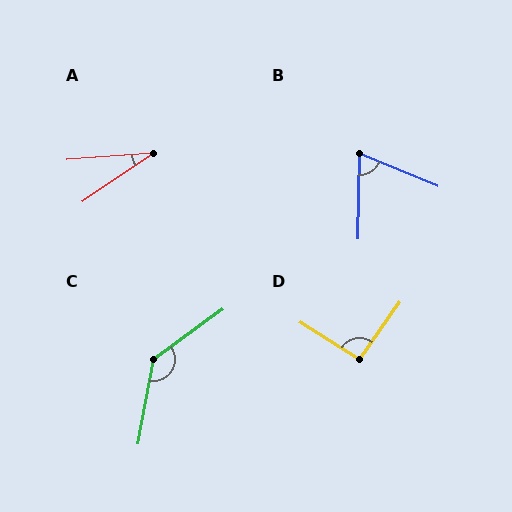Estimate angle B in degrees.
Approximately 68 degrees.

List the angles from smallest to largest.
A (30°), B (68°), D (93°), C (136°).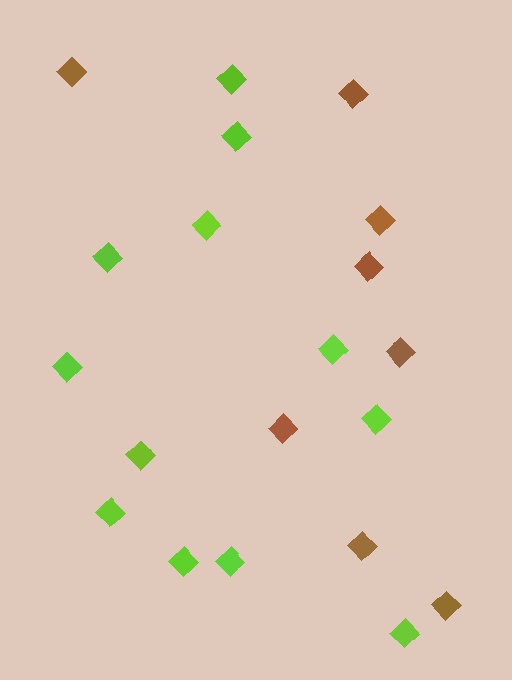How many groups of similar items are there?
There are 2 groups: one group of brown diamonds (8) and one group of lime diamonds (12).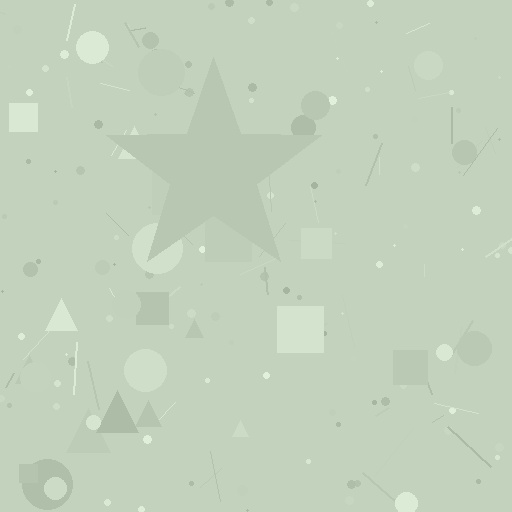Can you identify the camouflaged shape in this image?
The camouflaged shape is a star.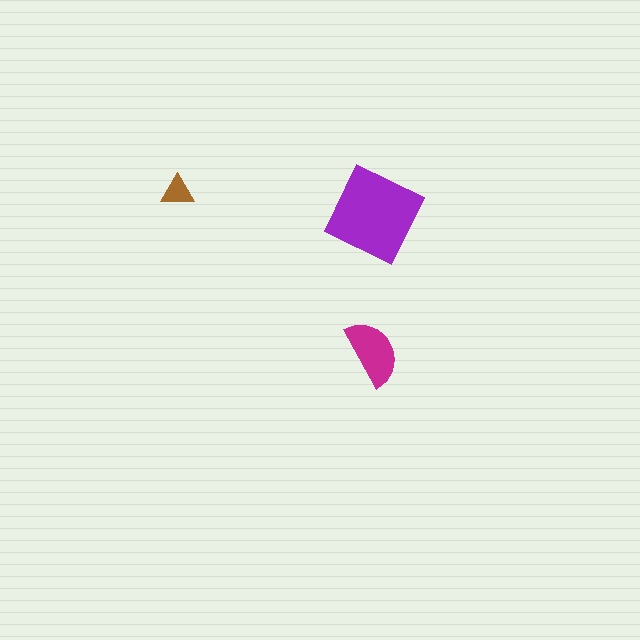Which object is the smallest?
The brown triangle.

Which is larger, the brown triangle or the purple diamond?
The purple diamond.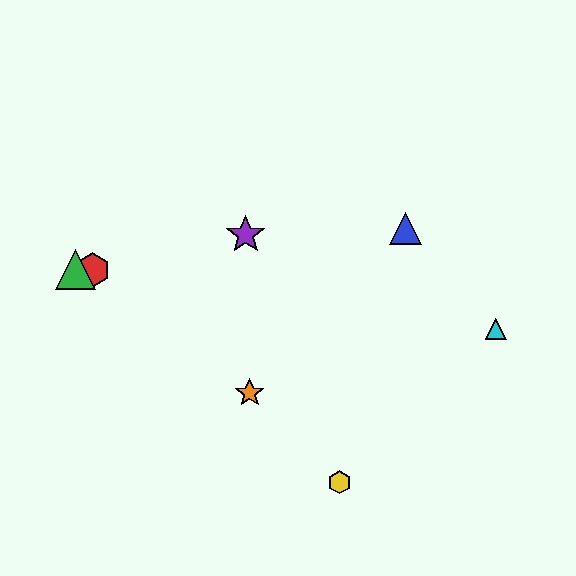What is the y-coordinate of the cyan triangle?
The cyan triangle is at y≈329.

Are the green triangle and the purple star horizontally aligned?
No, the green triangle is at y≈270 and the purple star is at y≈235.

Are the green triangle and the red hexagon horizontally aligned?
Yes, both are at y≈270.